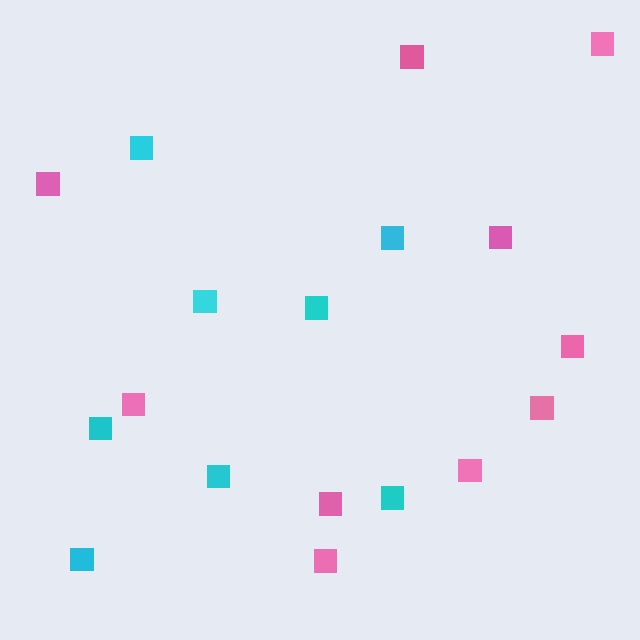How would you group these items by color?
There are 2 groups: one group of cyan squares (8) and one group of pink squares (10).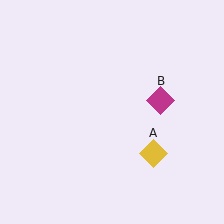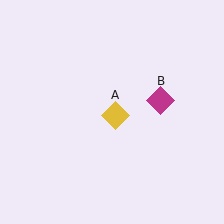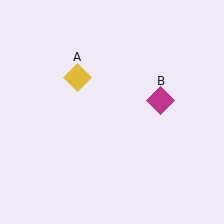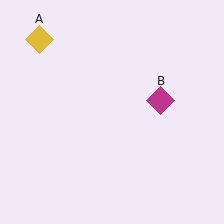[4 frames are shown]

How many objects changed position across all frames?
1 object changed position: yellow diamond (object A).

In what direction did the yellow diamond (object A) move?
The yellow diamond (object A) moved up and to the left.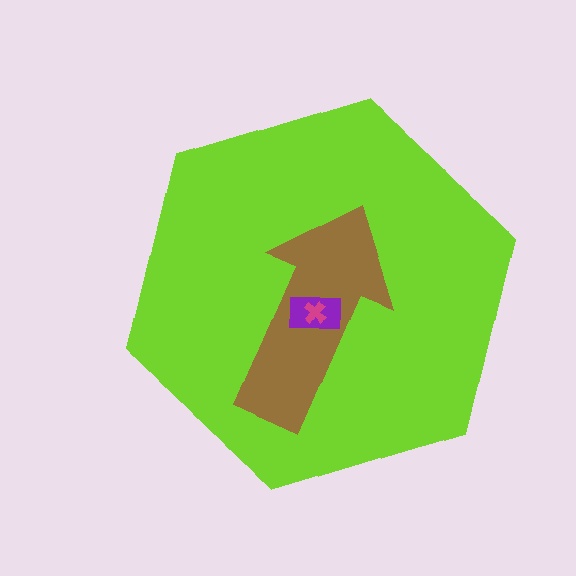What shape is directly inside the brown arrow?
The purple rectangle.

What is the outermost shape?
The lime hexagon.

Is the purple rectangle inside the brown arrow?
Yes.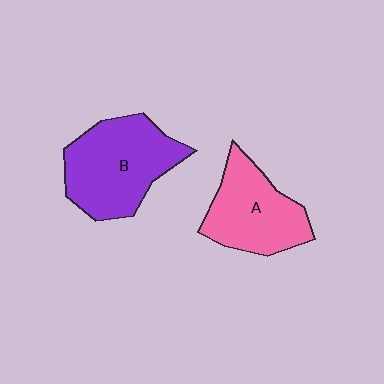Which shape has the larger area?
Shape B (purple).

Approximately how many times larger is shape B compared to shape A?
Approximately 1.2 times.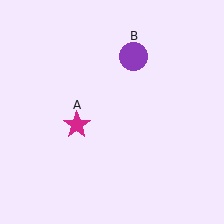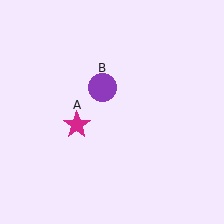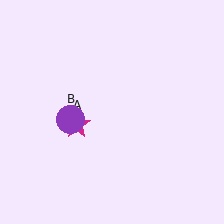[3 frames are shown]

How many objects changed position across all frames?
1 object changed position: purple circle (object B).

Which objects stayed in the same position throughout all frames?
Magenta star (object A) remained stationary.